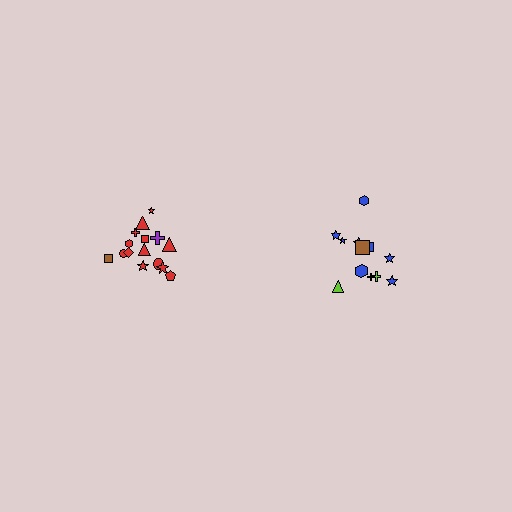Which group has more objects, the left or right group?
The left group.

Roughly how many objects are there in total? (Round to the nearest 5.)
Roughly 25 objects in total.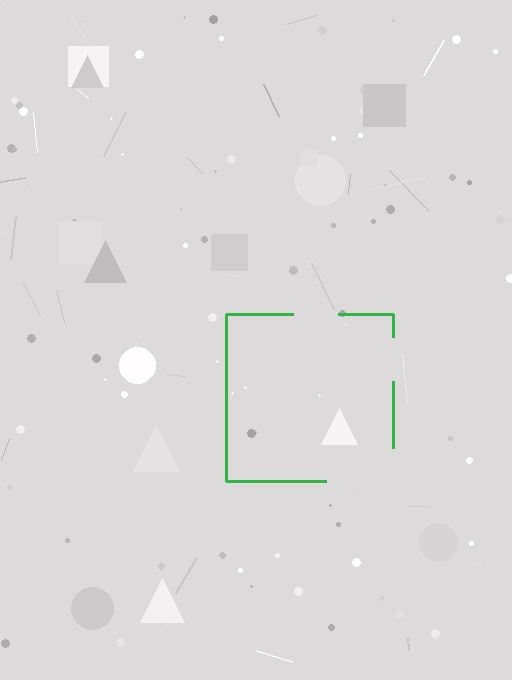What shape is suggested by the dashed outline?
The dashed outline suggests a square.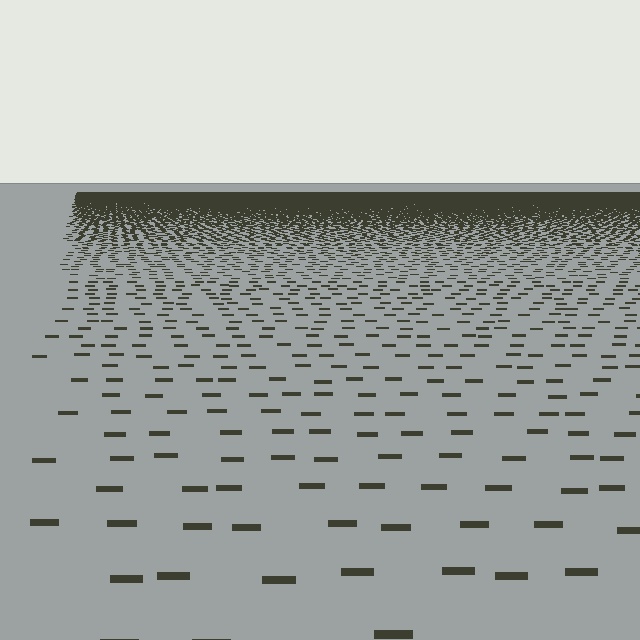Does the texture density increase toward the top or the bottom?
Density increases toward the top.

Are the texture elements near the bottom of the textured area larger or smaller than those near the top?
Larger. Near the bottom, elements are closer to the viewer and appear at a bigger on-screen size.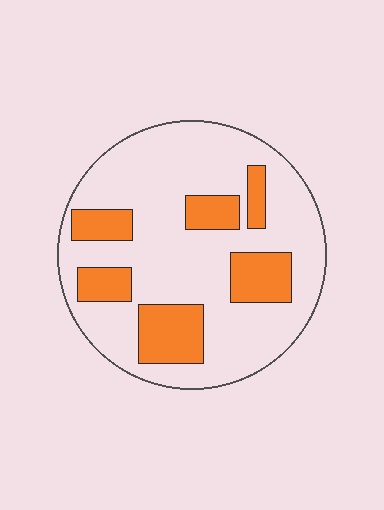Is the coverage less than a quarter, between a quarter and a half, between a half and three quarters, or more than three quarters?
Less than a quarter.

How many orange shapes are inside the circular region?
6.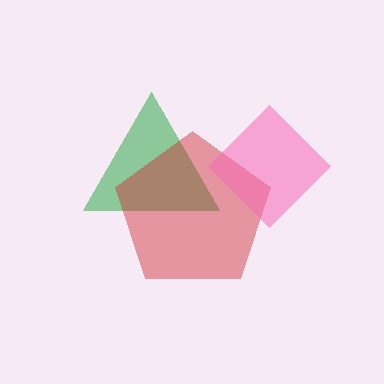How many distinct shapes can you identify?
There are 3 distinct shapes: a green triangle, a red pentagon, a pink diamond.